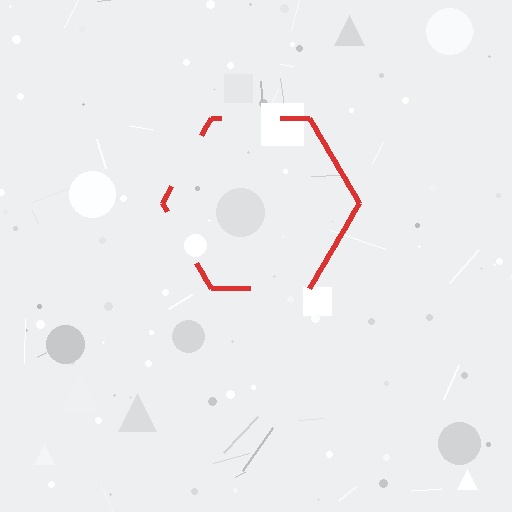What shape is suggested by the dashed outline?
The dashed outline suggests a hexagon.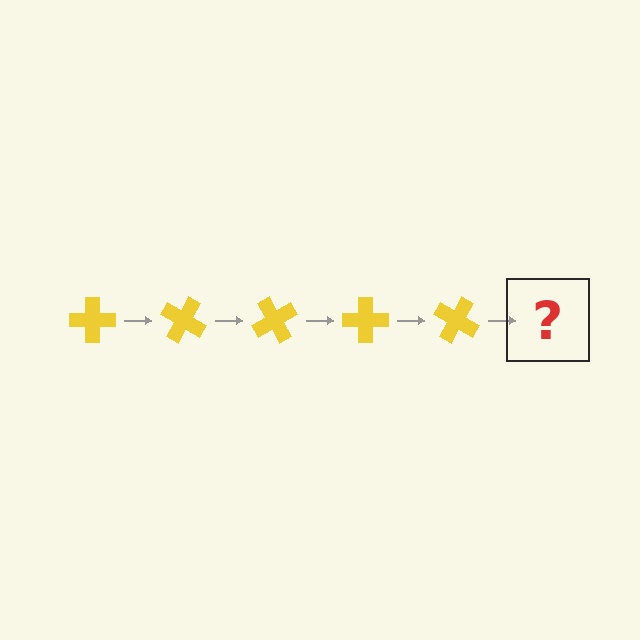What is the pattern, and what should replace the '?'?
The pattern is that the cross rotates 30 degrees each step. The '?' should be a yellow cross rotated 150 degrees.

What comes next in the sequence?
The next element should be a yellow cross rotated 150 degrees.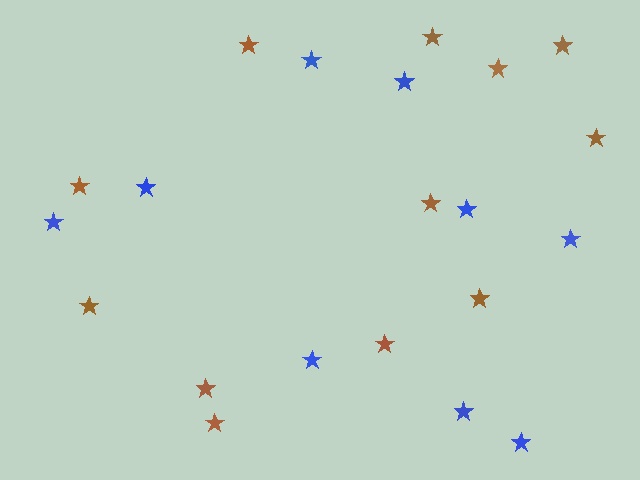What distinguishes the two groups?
There are 2 groups: one group of brown stars (12) and one group of blue stars (9).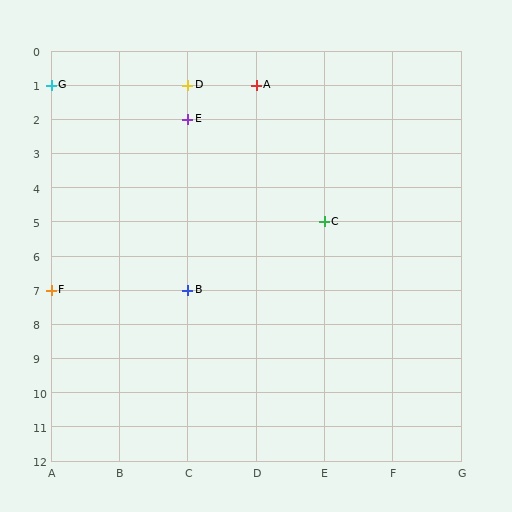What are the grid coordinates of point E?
Point E is at grid coordinates (C, 2).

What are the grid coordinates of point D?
Point D is at grid coordinates (C, 1).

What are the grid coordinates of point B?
Point B is at grid coordinates (C, 7).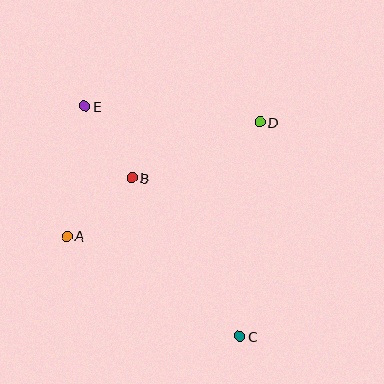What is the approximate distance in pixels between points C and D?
The distance between C and D is approximately 215 pixels.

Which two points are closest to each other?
Points B and E are closest to each other.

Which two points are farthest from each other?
Points C and E are farthest from each other.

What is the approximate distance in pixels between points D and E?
The distance between D and E is approximately 175 pixels.